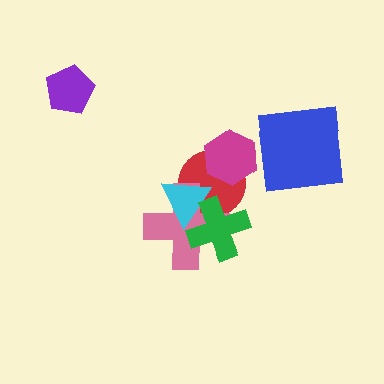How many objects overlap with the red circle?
4 objects overlap with the red circle.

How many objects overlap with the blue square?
0 objects overlap with the blue square.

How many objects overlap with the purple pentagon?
0 objects overlap with the purple pentagon.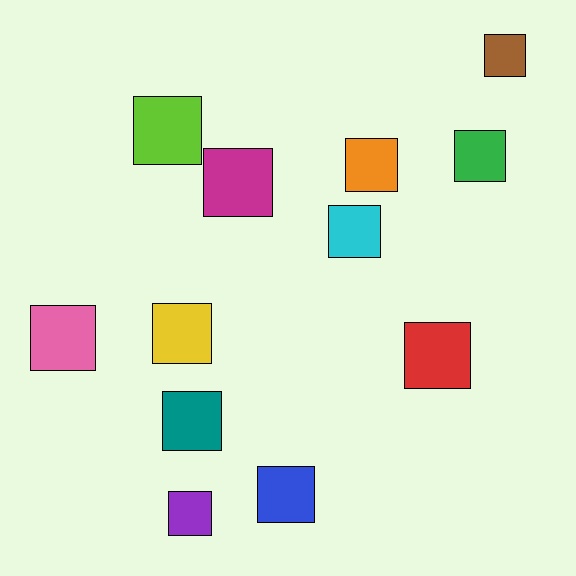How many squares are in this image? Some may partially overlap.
There are 12 squares.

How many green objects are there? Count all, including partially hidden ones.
There is 1 green object.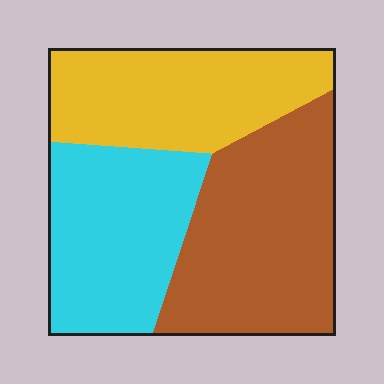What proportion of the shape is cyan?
Cyan takes up about one third (1/3) of the shape.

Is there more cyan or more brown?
Brown.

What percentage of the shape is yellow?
Yellow takes up about one third (1/3) of the shape.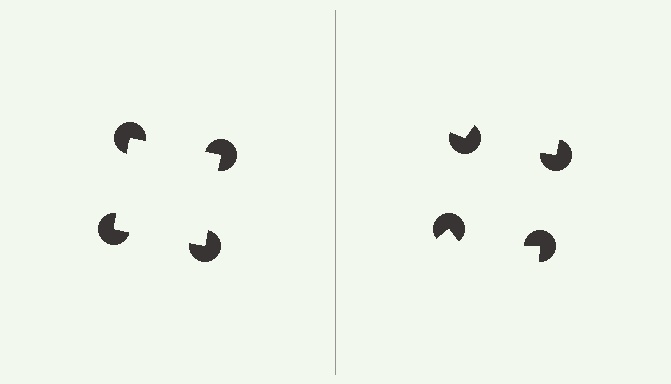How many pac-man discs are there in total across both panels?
8 — 4 on each side.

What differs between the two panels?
The pac-man discs are positioned identically on both sides; only the wedge orientations differ. On the left they align to a square; on the right they are misaligned.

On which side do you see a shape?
An illusory square appears on the left side. On the right side the wedge cuts are rotated, so no coherent shape forms.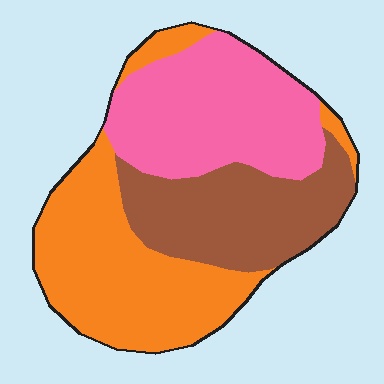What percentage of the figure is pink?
Pink covers about 35% of the figure.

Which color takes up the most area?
Orange, at roughly 40%.